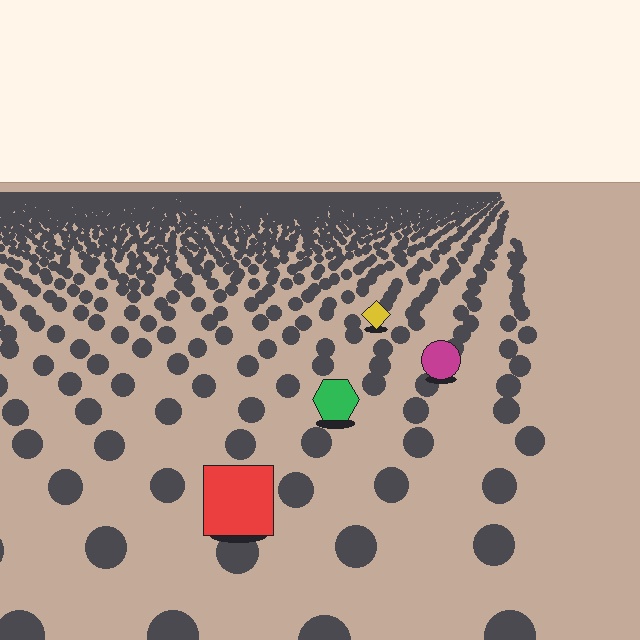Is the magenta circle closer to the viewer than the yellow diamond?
Yes. The magenta circle is closer — you can tell from the texture gradient: the ground texture is coarser near it.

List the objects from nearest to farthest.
From nearest to farthest: the red square, the green hexagon, the magenta circle, the yellow diamond.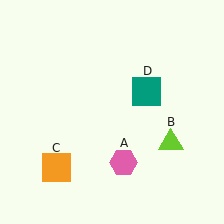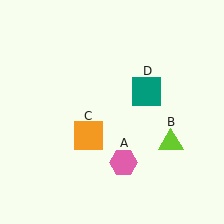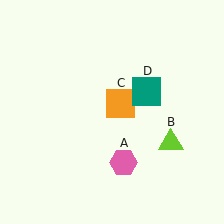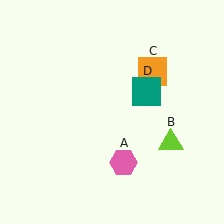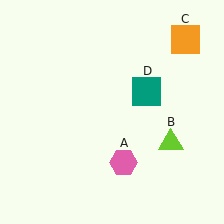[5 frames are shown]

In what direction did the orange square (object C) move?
The orange square (object C) moved up and to the right.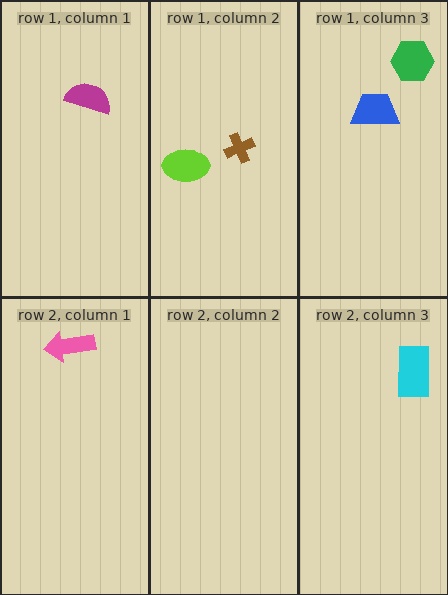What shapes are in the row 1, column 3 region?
The green hexagon, the blue trapezoid.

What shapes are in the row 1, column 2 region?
The lime ellipse, the brown cross.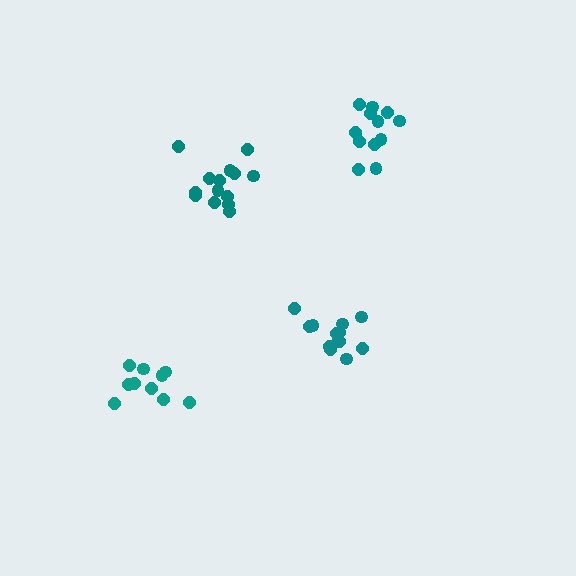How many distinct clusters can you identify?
There are 4 distinct clusters.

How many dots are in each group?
Group 1: 14 dots, Group 2: 12 dots, Group 3: 13 dots, Group 4: 10 dots (49 total).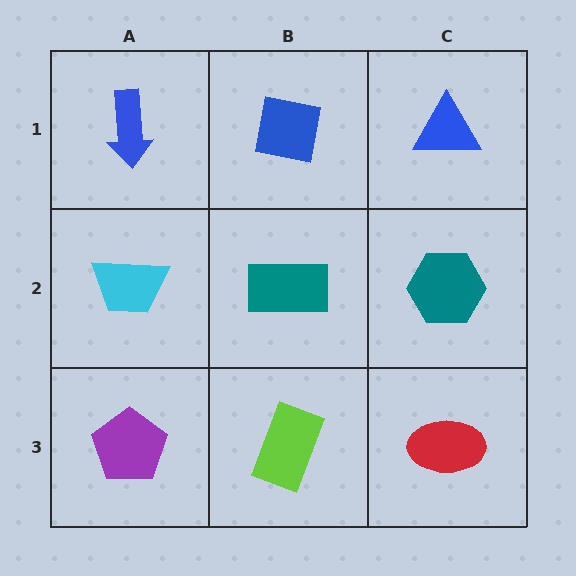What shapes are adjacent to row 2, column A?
A blue arrow (row 1, column A), a purple pentagon (row 3, column A), a teal rectangle (row 2, column B).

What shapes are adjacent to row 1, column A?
A cyan trapezoid (row 2, column A), a blue square (row 1, column B).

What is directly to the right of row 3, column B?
A red ellipse.